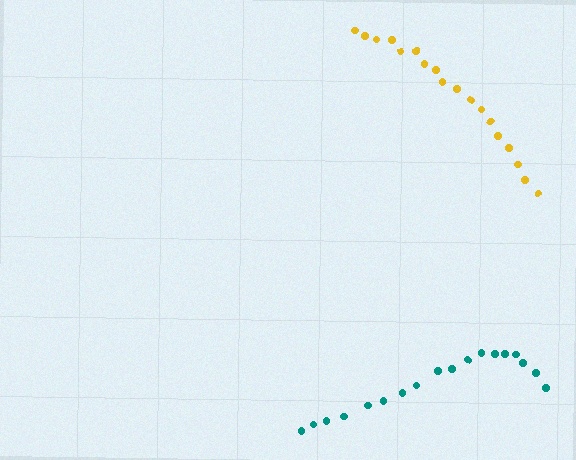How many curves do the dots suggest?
There are 2 distinct paths.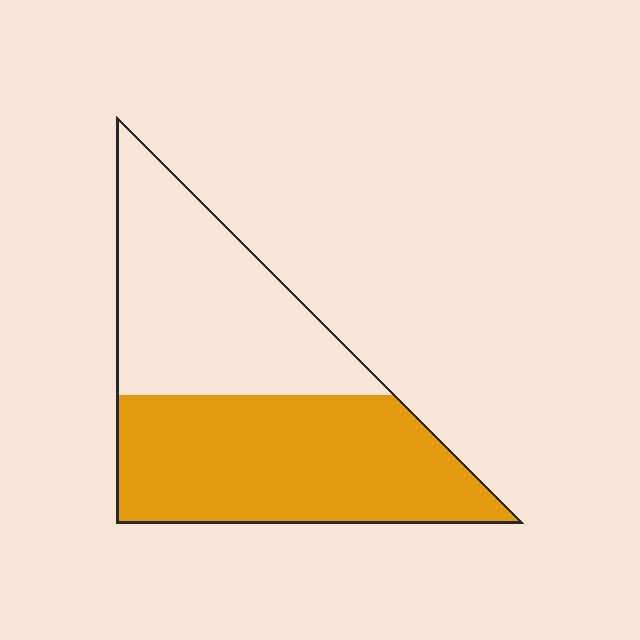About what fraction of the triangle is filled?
About one half (1/2).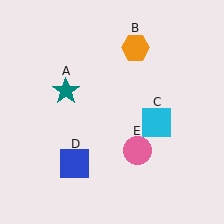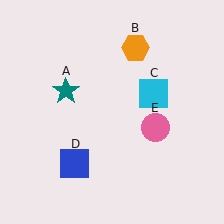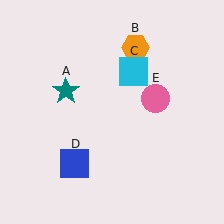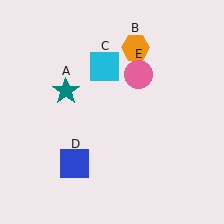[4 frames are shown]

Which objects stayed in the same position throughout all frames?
Teal star (object A) and orange hexagon (object B) and blue square (object D) remained stationary.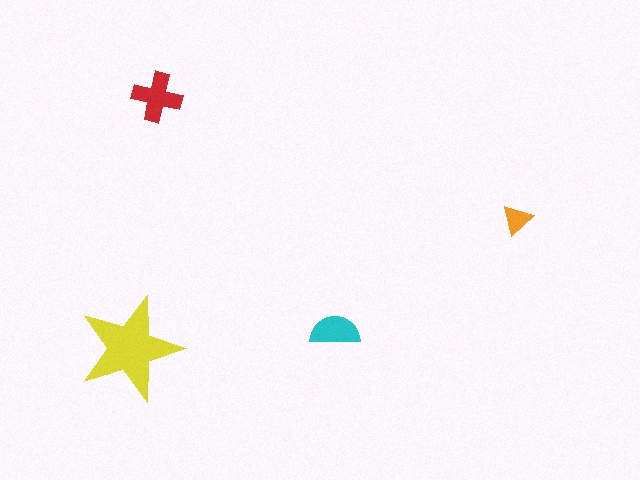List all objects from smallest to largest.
The orange triangle, the cyan semicircle, the red cross, the yellow star.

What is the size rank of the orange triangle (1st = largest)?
4th.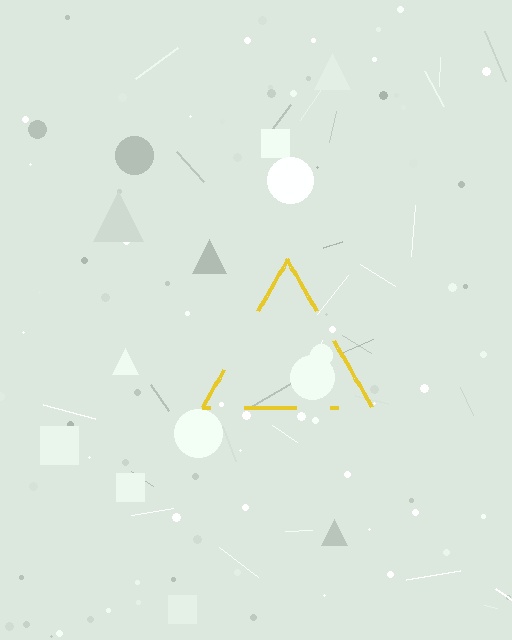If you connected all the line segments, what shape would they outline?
They would outline a triangle.